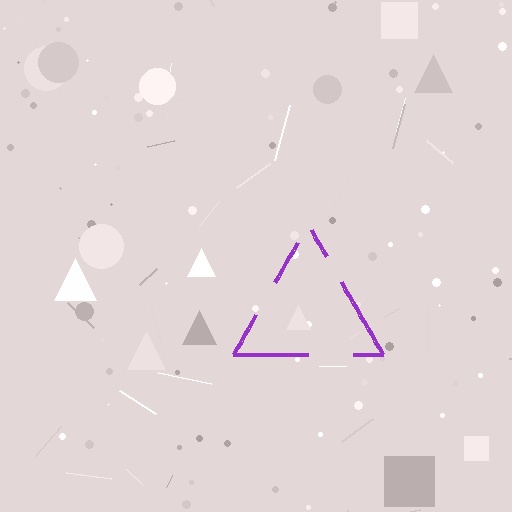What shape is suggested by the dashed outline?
The dashed outline suggests a triangle.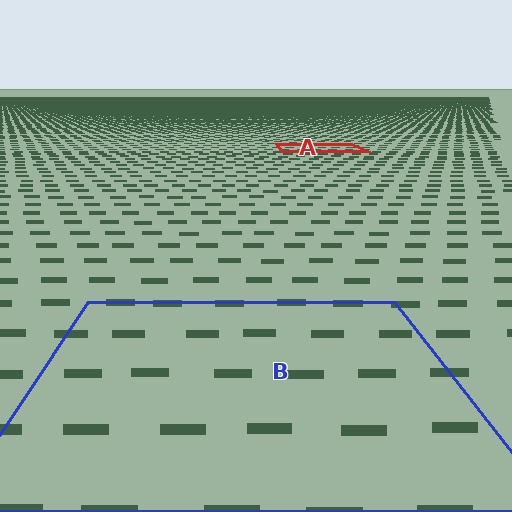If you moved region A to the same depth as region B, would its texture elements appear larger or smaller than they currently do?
They would appear larger. At a closer depth, the same texture elements are projected at a bigger on-screen size.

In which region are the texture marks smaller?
The texture marks are smaller in region A, because it is farther away.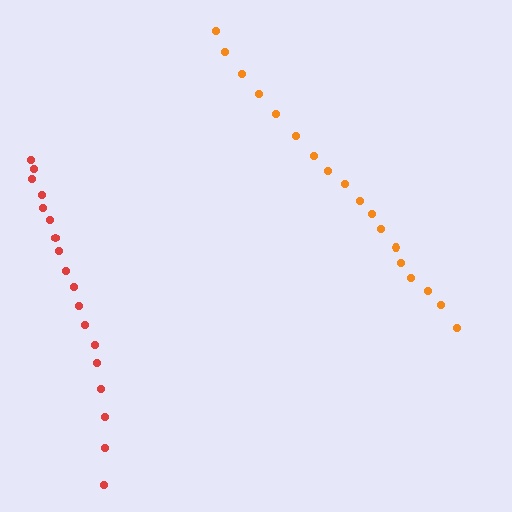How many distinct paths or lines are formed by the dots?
There are 2 distinct paths.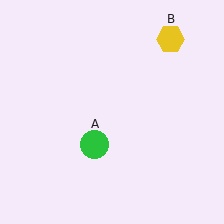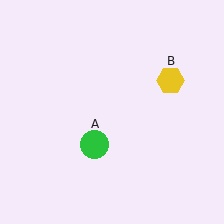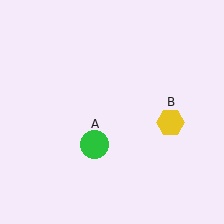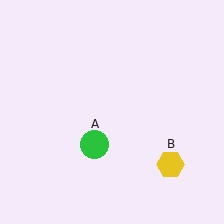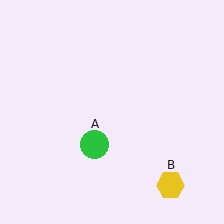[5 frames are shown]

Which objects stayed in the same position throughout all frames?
Green circle (object A) remained stationary.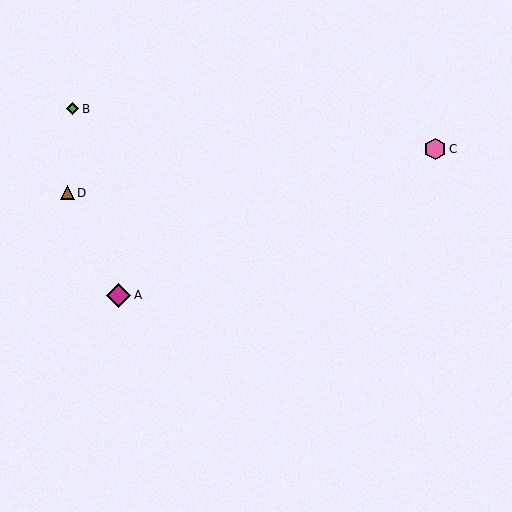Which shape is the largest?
The magenta diamond (labeled A) is the largest.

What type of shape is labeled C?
Shape C is a pink hexagon.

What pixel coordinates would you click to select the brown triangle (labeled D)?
Click at (67, 193) to select the brown triangle D.